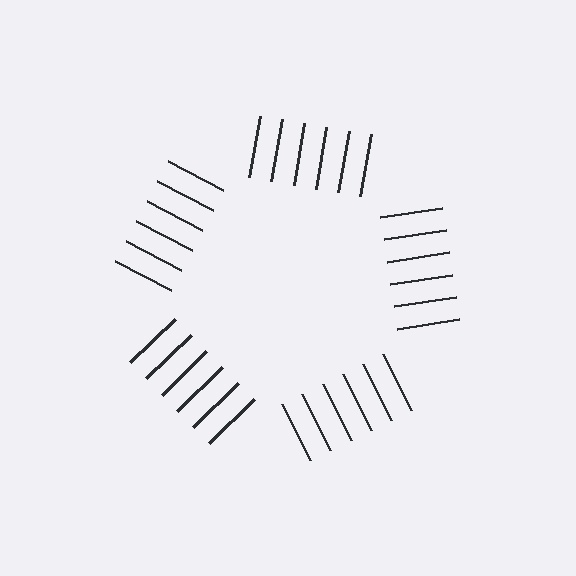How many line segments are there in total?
30 — 6 along each of the 5 edges.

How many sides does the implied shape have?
5 sides — the line-ends trace a pentagon.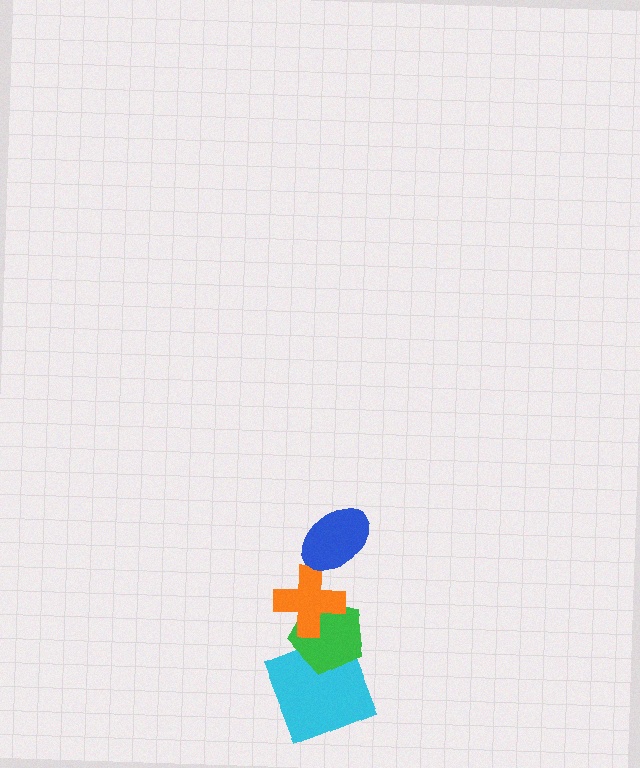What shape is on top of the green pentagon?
The orange cross is on top of the green pentagon.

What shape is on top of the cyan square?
The green pentagon is on top of the cyan square.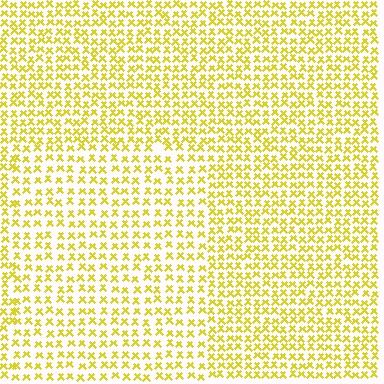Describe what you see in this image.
The image contains small yellow elements arranged at two different densities. A rectangle-shaped region is visible where the elements are less densely packed than the surrounding area.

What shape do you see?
I see a rectangle.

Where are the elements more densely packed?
The elements are more densely packed outside the rectangle boundary.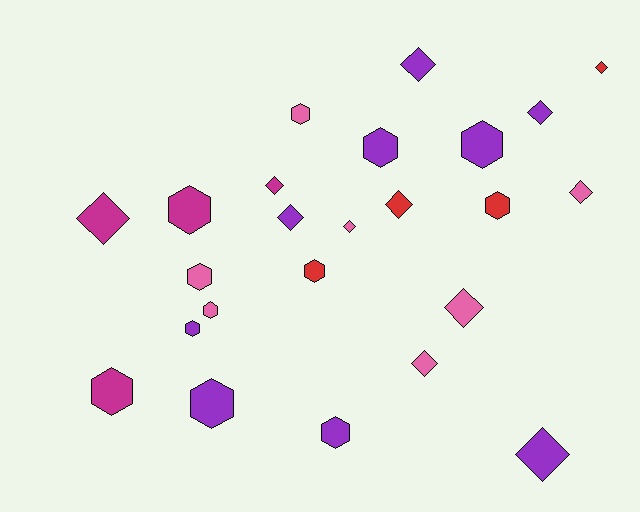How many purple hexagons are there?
There are 5 purple hexagons.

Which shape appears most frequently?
Hexagon, with 12 objects.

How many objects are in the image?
There are 24 objects.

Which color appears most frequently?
Purple, with 9 objects.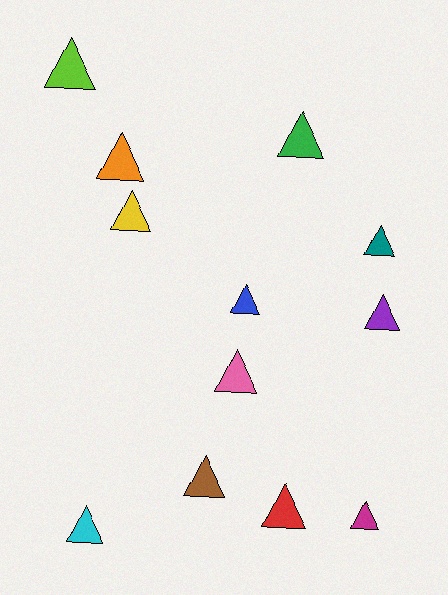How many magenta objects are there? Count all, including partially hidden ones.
There is 1 magenta object.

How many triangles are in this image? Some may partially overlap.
There are 12 triangles.